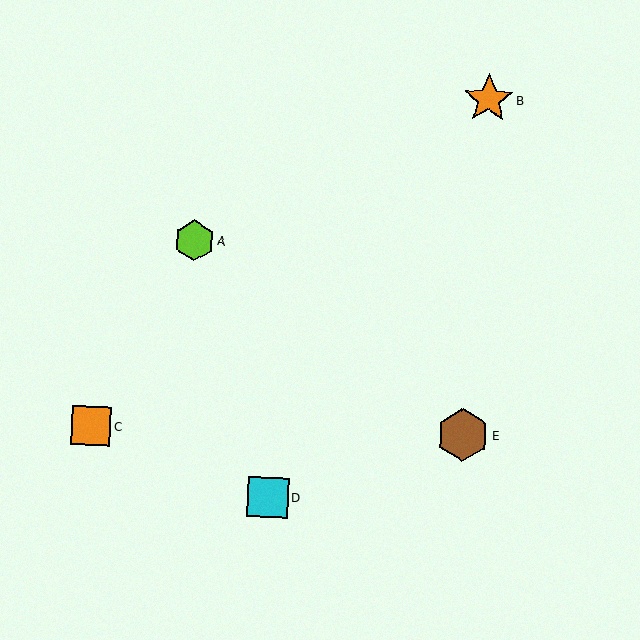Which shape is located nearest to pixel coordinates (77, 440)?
The orange square (labeled C) at (91, 426) is nearest to that location.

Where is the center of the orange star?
The center of the orange star is at (489, 99).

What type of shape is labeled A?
Shape A is a lime hexagon.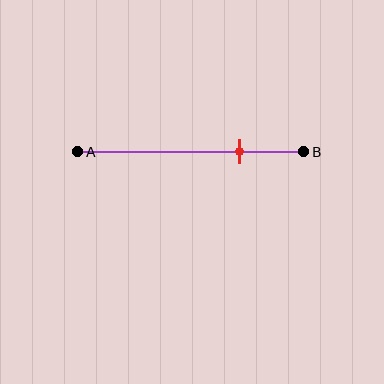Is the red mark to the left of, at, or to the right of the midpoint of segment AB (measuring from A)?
The red mark is to the right of the midpoint of segment AB.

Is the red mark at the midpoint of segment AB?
No, the mark is at about 70% from A, not at the 50% midpoint.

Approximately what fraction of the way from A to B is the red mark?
The red mark is approximately 70% of the way from A to B.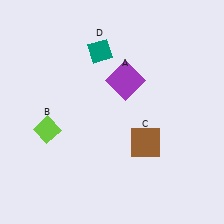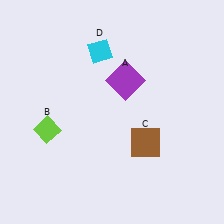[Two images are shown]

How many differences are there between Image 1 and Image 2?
There is 1 difference between the two images.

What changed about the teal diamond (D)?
In Image 1, D is teal. In Image 2, it changed to cyan.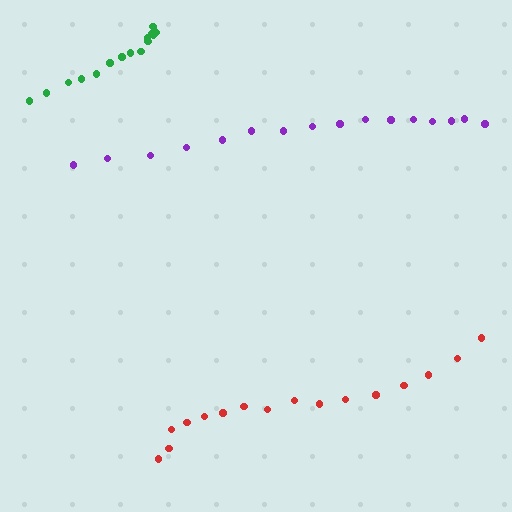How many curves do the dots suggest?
There are 3 distinct paths.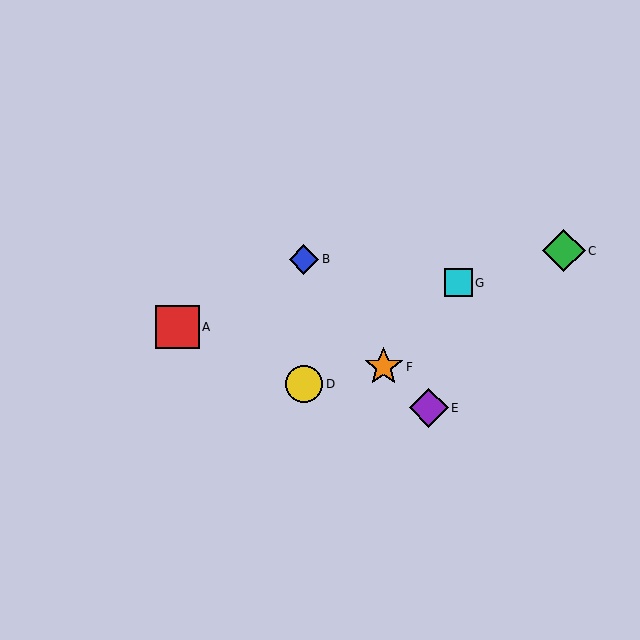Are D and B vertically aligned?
Yes, both are at x≈304.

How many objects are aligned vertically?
2 objects (B, D) are aligned vertically.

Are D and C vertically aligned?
No, D is at x≈304 and C is at x≈564.